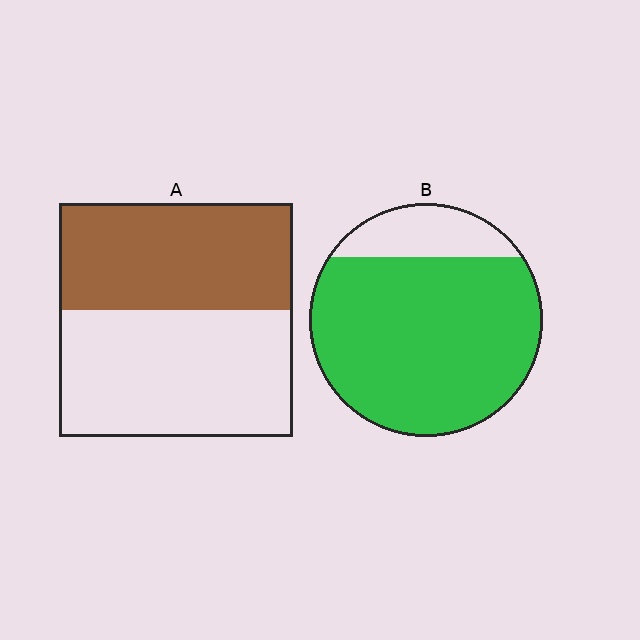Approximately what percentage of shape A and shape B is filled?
A is approximately 45% and B is approximately 85%.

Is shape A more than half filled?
No.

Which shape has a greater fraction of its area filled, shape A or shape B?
Shape B.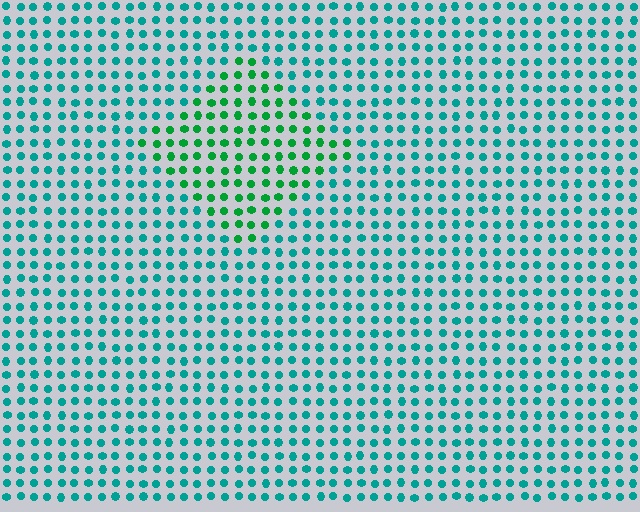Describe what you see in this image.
The image is filled with small teal elements in a uniform arrangement. A diamond-shaped region is visible where the elements are tinted to a slightly different hue, forming a subtle color boundary.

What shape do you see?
I see a diamond.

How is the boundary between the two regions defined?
The boundary is defined purely by a slight shift in hue (about 37 degrees). Spacing, size, and orientation are identical on both sides.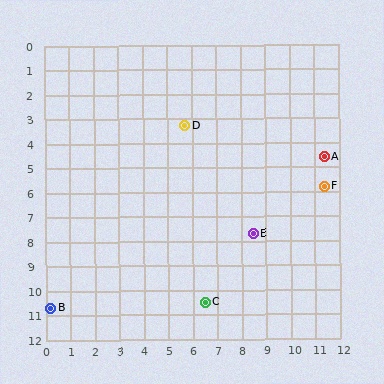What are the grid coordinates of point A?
Point A is at approximately (11.4, 4.6).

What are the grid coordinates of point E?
Point E is at approximately (8.5, 7.7).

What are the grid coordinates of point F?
Point F is at approximately (11.4, 5.8).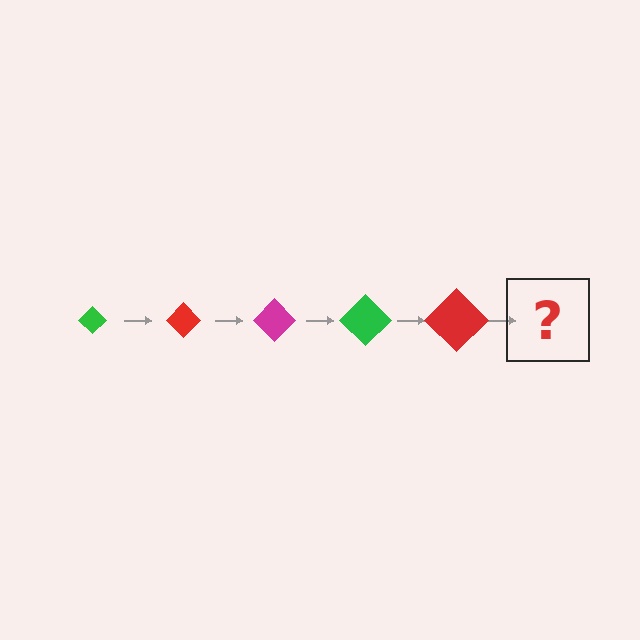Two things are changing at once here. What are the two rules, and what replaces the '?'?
The two rules are that the diamond grows larger each step and the color cycles through green, red, and magenta. The '?' should be a magenta diamond, larger than the previous one.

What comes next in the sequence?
The next element should be a magenta diamond, larger than the previous one.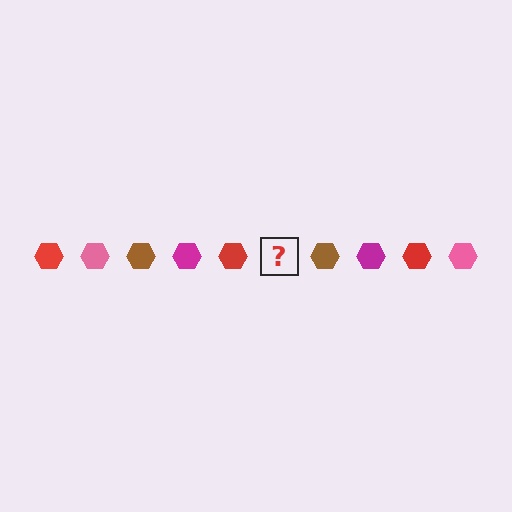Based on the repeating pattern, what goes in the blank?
The blank should be a pink hexagon.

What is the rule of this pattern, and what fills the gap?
The rule is that the pattern cycles through red, pink, brown, magenta hexagons. The gap should be filled with a pink hexagon.